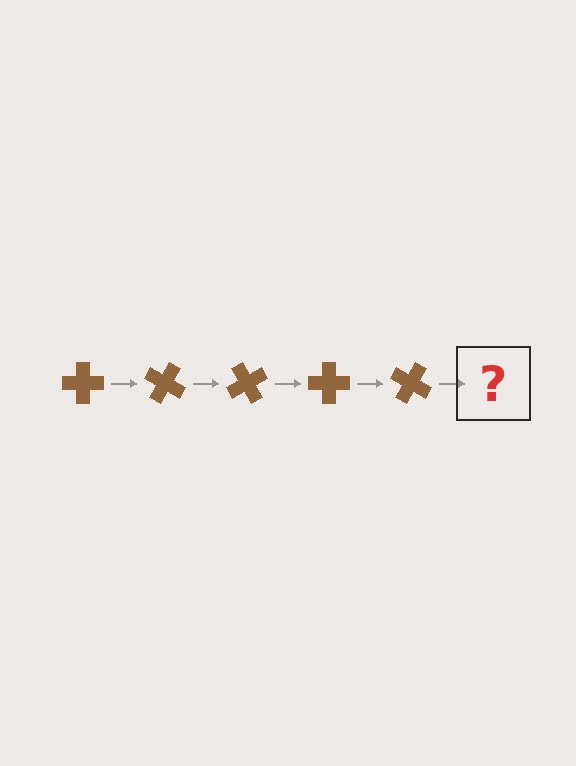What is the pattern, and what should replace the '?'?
The pattern is that the cross rotates 30 degrees each step. The '?' should be a brown cross rotated 150 degrees.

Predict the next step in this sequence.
The next step is a brown cross rotated 150 degrees.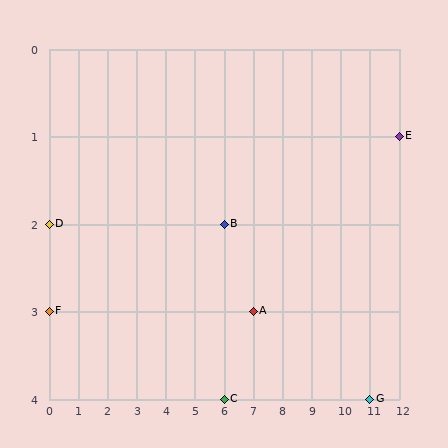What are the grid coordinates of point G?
Point G is at grid coordinates (11, 4).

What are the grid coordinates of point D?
Point D is at grid coordinates (0, 2).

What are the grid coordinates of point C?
Point C is at grid coordinates (6, 4).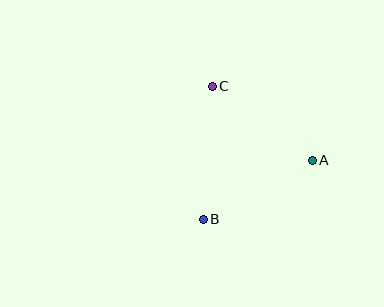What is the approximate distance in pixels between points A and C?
The distance between A and C is approximately 125 pixels.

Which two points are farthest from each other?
Points B and C are farthest from each other.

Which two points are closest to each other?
Points A and B are closest to each other.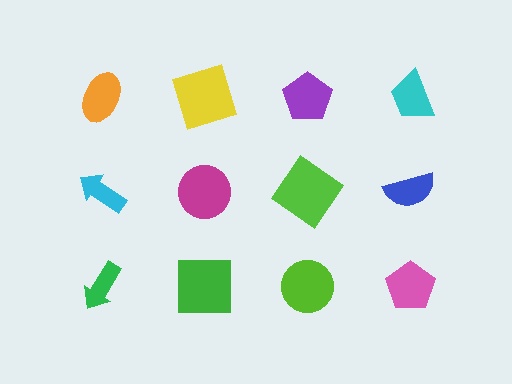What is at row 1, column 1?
An orange ellipse.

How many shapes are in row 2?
4 shapes.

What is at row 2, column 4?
A blue semicircle.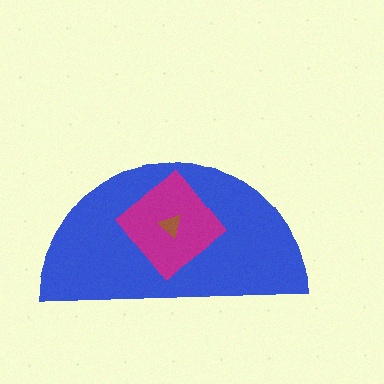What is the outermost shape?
The blue semicircle.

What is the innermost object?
The brown triangle.